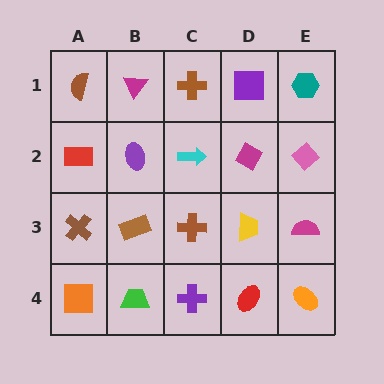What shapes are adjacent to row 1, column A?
A red rectangle (row 2, column A), a magenta triangle (row 1, column B).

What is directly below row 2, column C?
A brown cross.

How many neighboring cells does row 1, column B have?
3.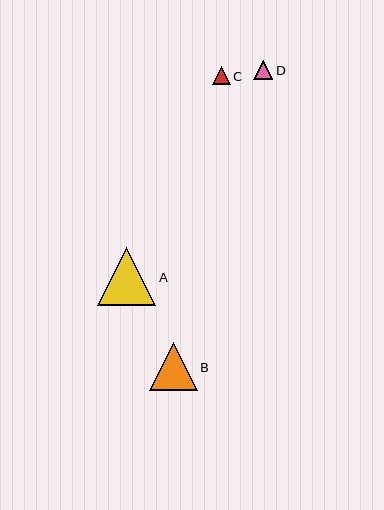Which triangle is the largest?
Triangle A is the largest with a size of approximately 58 pixels.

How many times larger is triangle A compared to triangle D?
Triangle A is approximately 3.0 times the size of triangle D.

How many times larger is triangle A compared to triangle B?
Triangle A is approximately 1.2 times the size of triangle B.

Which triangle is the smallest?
Triangle C is the smallest with a size of approximately 18 pixels.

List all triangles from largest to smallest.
From largest to smallest: A, B, D, C.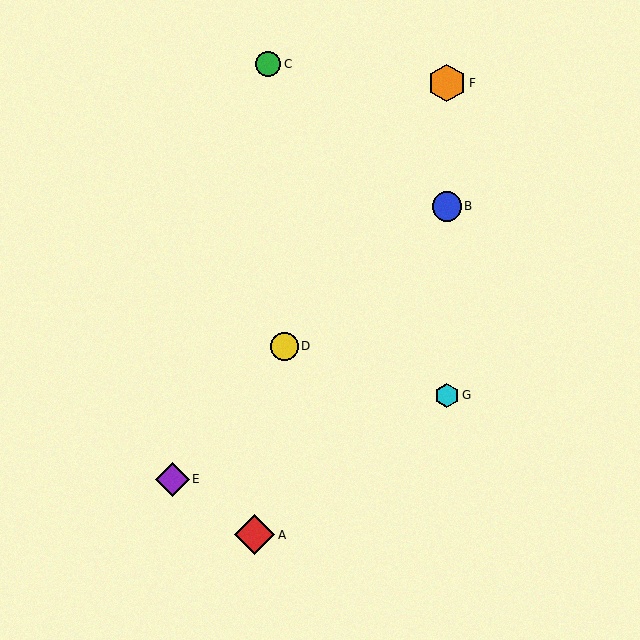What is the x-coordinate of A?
Object A is at x≈255.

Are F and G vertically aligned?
Yes, both are at x≈447.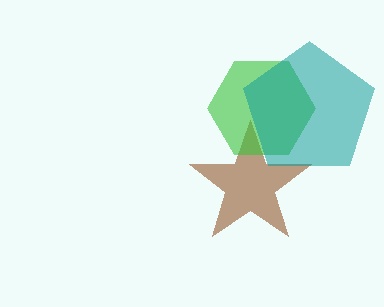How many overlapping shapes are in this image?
There are 3 overlapping shapes in the image.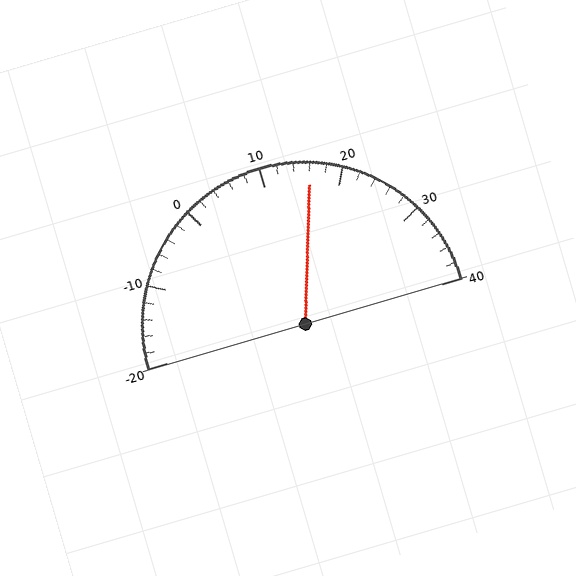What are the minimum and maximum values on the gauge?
The gauge ranges from -20 to 40.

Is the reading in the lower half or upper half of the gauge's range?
The reading is in the upper half of the range (-20 to 40).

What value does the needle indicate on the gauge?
The needle indicates approximately 16.